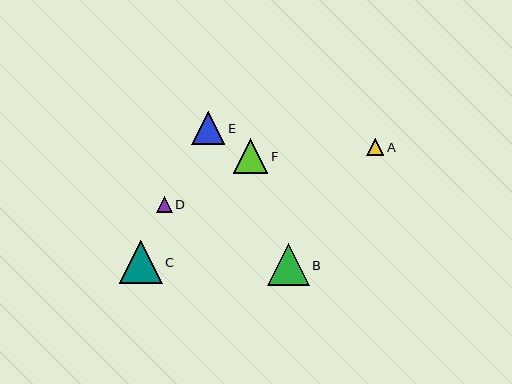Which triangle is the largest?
Triangle C is the largest with a size of approximately 43 pixels.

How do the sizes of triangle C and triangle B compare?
Triangle C and triangle B are approximately the same size.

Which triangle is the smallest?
Triangle D is the smallest with a size of approximately 16 pixels.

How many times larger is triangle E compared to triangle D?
Triangle E is approximately 2.0 times the size of triangle D.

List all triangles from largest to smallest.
From largest to smallest: C, B, F, E, A, D.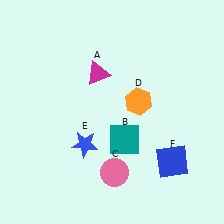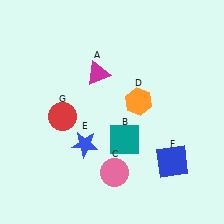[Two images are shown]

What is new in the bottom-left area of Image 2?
A red circle (G) was added in the bottom-left area of Image 2.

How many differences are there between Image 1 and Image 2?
There is 1 difference between the two images.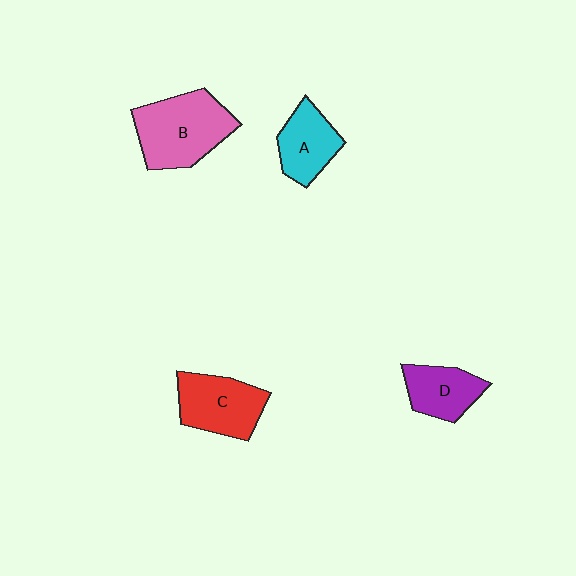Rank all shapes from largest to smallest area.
From largest to smallest: B (pink), C (red), A (cyan), D (purple).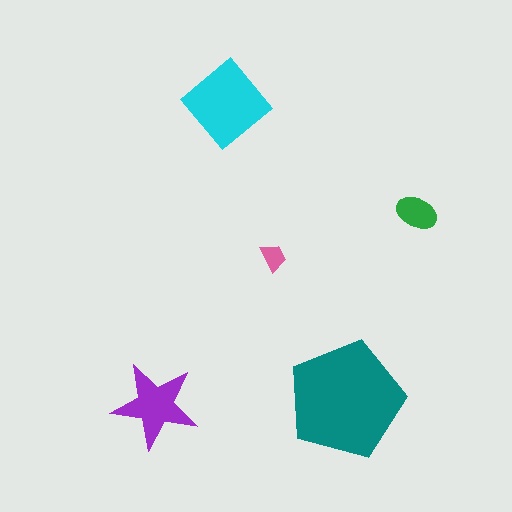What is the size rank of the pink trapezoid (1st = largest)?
5th.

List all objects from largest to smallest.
The teal pentagon, the cyan diamond, the purple star, the green ellipse, the pink trapezoid.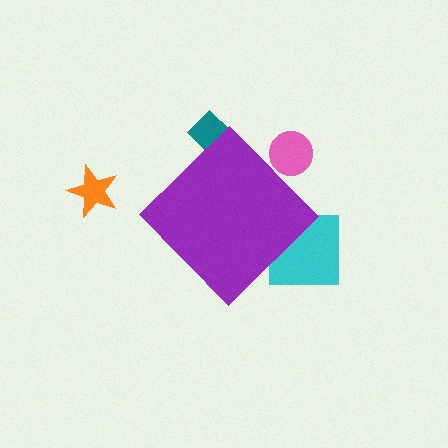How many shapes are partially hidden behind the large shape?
3 shapes are partially hidden.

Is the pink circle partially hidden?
Yes, the pink circle is partially hidden behind the purple diamond.